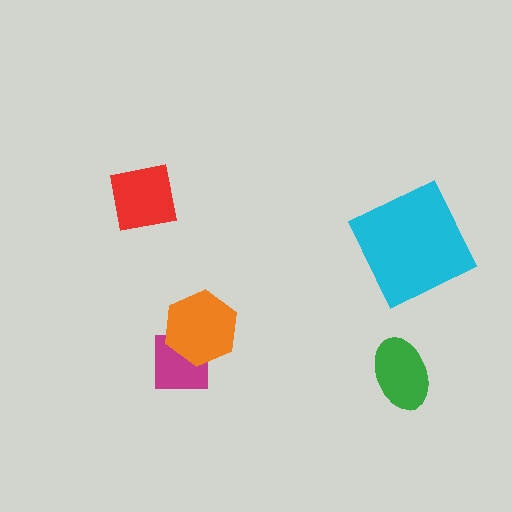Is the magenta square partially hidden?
Yes, it is partially covered by another shape.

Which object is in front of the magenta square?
The orange hexagon is in front of the magenta square.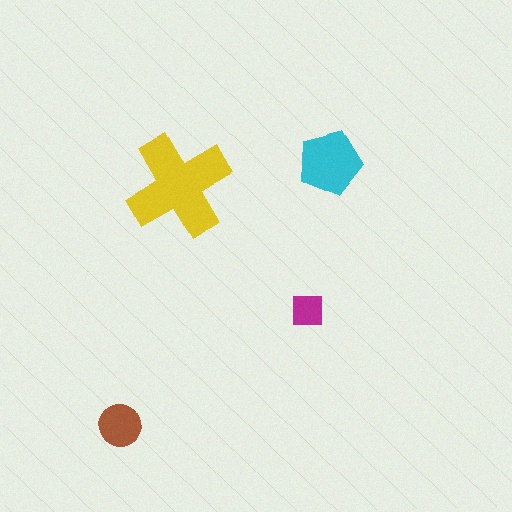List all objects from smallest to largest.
The magenta square, the brown circle, the cyan pentagon, the yellow cross.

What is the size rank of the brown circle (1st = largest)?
3rd.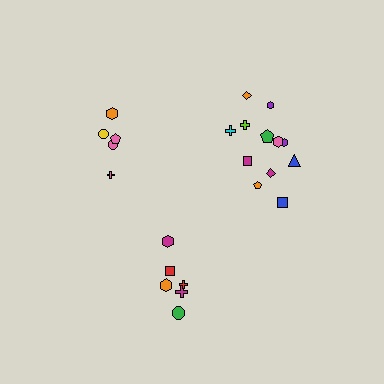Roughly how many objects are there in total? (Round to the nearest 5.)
Roughly 25 objects in total.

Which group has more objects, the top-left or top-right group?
The top-right group.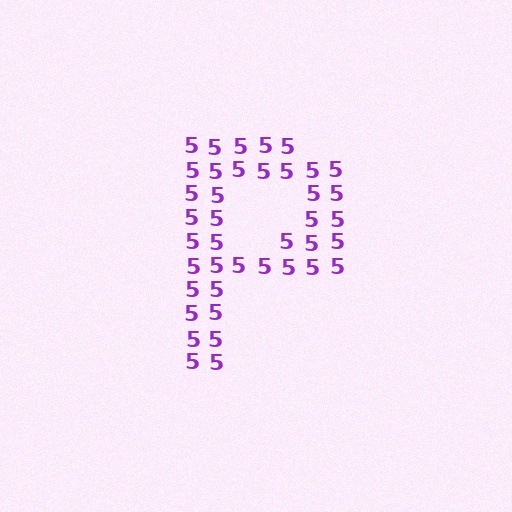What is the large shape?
The large shape is the letter P.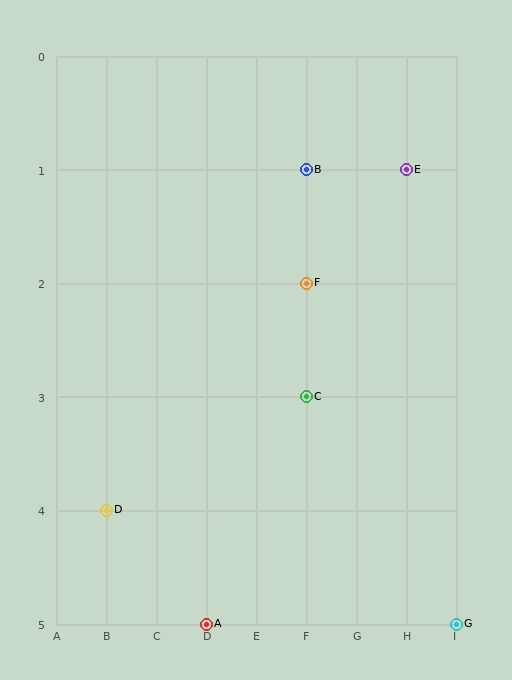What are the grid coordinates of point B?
Point B is at grid coordinates (F, 1).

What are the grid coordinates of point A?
Point A is at grid coordinates (D, 5).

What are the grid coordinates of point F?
Point F is at grid coordinates (F, 2).